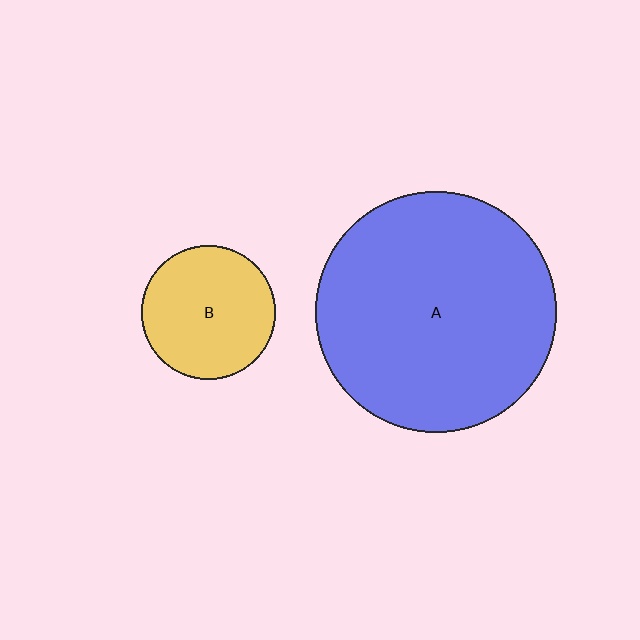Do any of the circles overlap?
No, none of the circles overlap.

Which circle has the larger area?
Circle A (blue).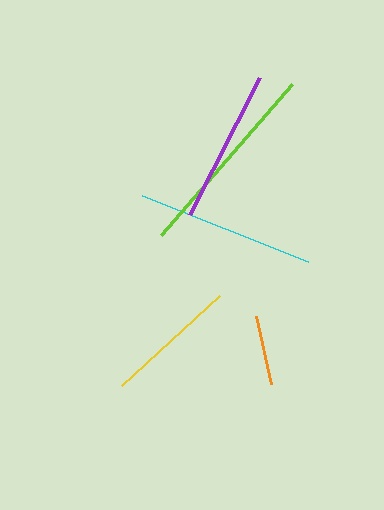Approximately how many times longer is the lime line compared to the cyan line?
The lime line is approximately 1.1 times the length of the cyan line.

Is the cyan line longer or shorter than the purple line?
The cyan line is longer than the purple line.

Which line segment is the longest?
The lime line is the longest at approximately 200 pixels.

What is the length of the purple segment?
The purple segment is approximately 154 pixels long.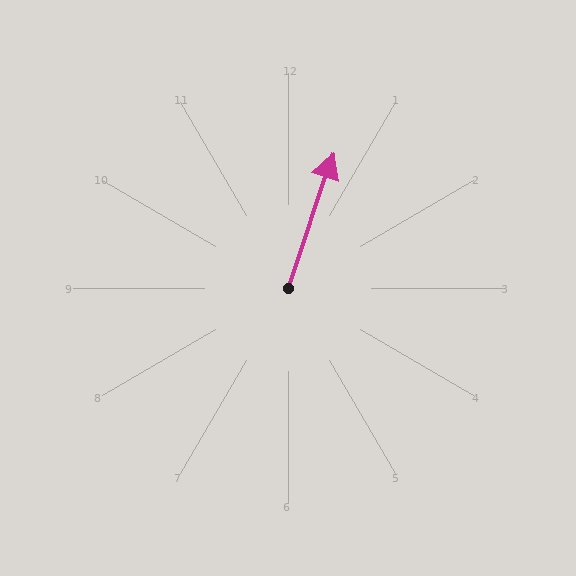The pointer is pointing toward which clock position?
Roughly 1 o'clock.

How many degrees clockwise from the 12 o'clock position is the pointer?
Approximately 19 degrees.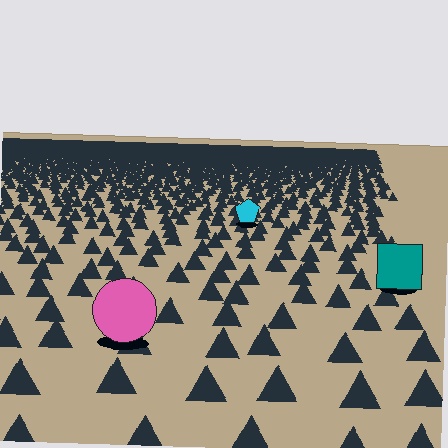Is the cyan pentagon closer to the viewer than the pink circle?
No. The pink circle is closer — you can tell from the texture gradient: the ground texture is coarser near it.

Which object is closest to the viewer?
The pink circle is closest. The texture marks near it are larger and more spread out.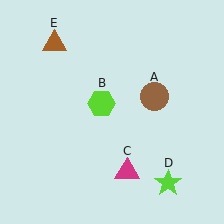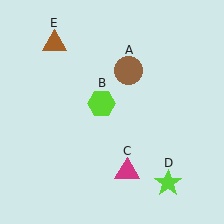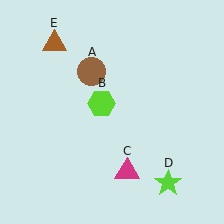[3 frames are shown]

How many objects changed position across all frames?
1 object changed position: brown circle (object A).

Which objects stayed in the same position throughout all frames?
Lime hexagon (object B) and magenta triangle (object C) and lime star (object D) and brown triangle (object E) remained stationary.